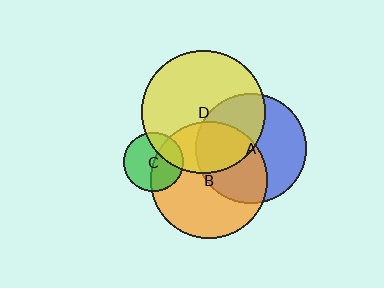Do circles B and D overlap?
Yes.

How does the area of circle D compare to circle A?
Approximately 1.3 times.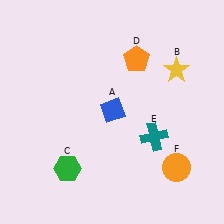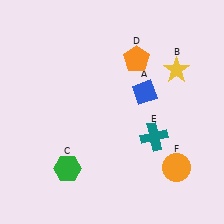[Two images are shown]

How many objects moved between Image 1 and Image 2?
1 object moved between the two images.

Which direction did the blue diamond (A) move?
The blue diamond (A) moved right.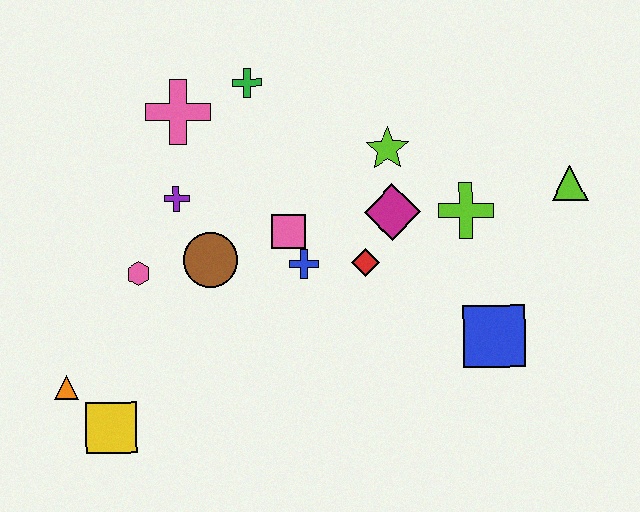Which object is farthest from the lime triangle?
The orange triangle is farthest from the lime triangle.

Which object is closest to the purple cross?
The brown circle is closest to the purple cross.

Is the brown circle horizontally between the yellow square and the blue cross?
Yes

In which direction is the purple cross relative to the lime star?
The purple cross is to the left of the lime star.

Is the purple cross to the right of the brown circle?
No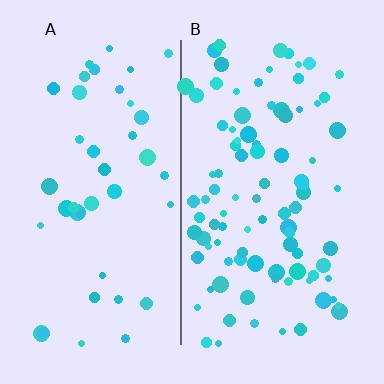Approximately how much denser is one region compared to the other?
Approximately 2.3× — region B over region A.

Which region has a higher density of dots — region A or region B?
B (the right).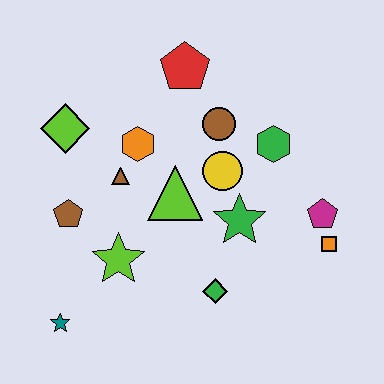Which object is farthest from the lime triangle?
The teal star is farthest from the lime triangle.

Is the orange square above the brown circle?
No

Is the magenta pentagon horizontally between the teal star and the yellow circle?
No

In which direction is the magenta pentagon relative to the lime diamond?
The magenta pentagon is to the right of the lime diamond.